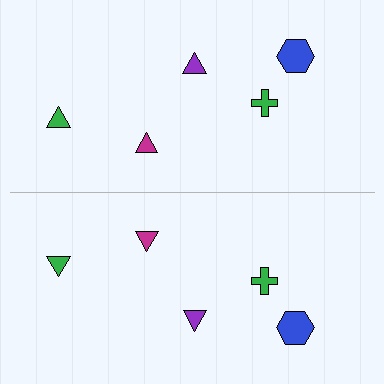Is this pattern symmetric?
Yes, this pattern has bilateral (reflection) symmetry.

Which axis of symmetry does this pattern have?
The pattern has a horizontal axis of symmetry running through the center of the image.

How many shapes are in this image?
There are 10 shapes in this image.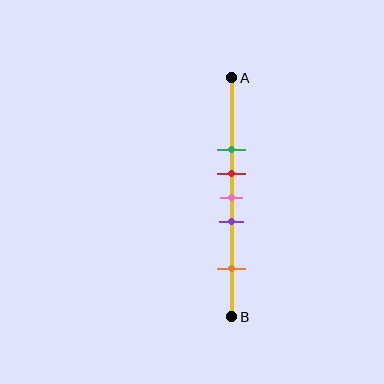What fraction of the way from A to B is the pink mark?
The pink mark is approximately 50% (0.5) of the way from A to B.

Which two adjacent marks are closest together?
The red and pink marks are the closest adjacent pair.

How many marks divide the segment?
There are 5 marks dividing the segment.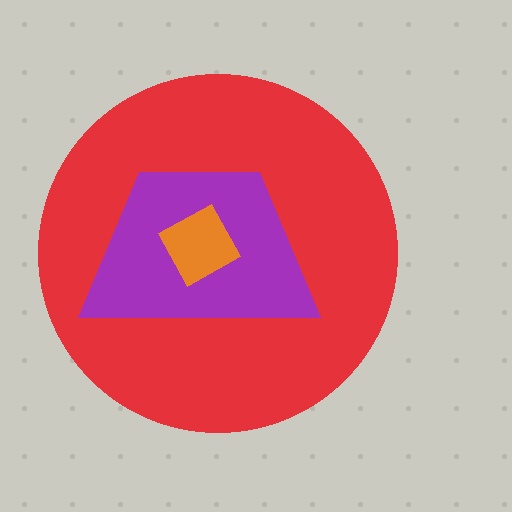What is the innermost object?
The orange square.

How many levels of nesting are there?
3.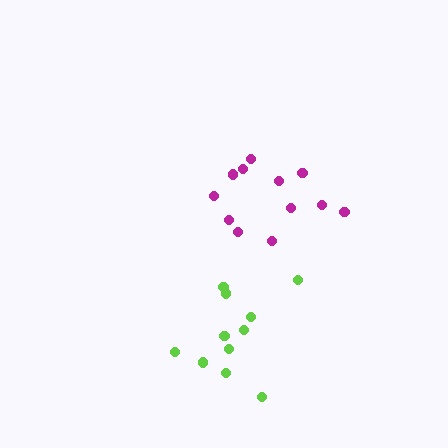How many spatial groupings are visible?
There are 2 spatial groupings.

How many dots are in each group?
Group 1: 11 dots, Group 2: 12 dots (23 total).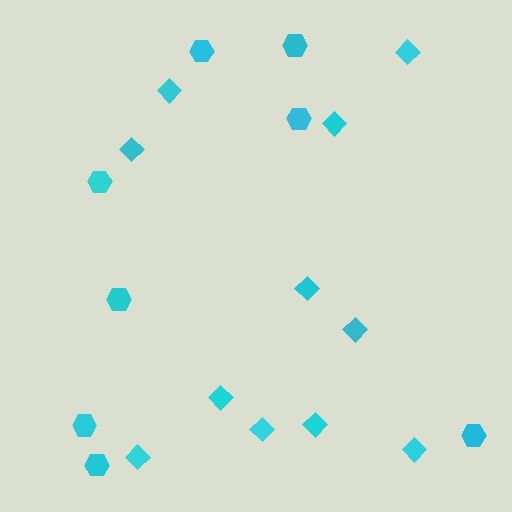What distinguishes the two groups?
There are 2 groups: one group of diamonds (11) and one group of hexagons (8).